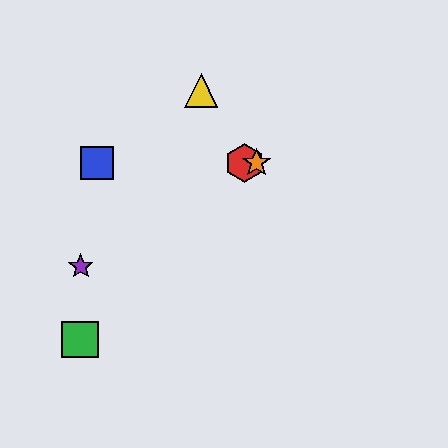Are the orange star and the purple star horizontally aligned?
No, the orange star is at y≈163 and the purple star is at y≈266.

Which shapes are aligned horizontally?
The red hexagon, the blue square, the orange star are aligned horizontally.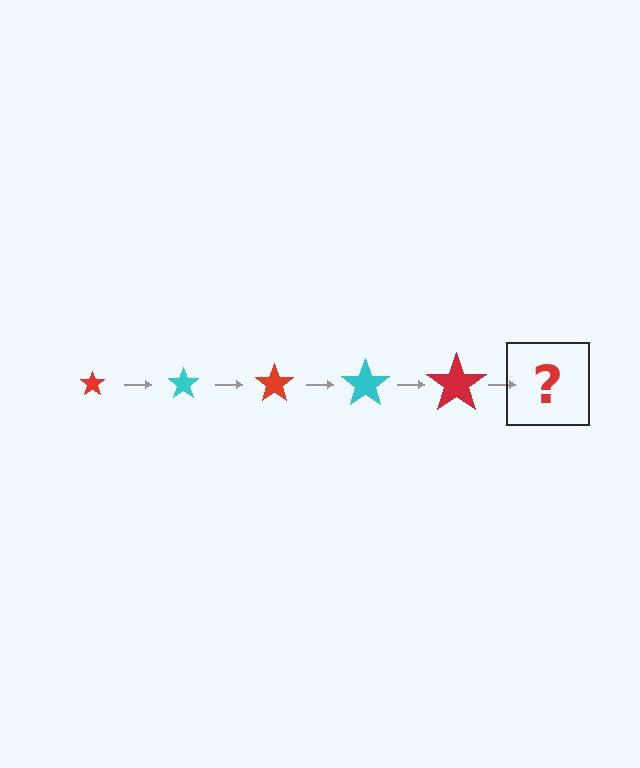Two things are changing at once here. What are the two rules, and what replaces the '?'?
The two rules are that the star grows larger each step and the color cycles through red and cyan. The '?' should be a cyan star, larger than the previous one.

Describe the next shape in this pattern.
It should be a cyan star, larger than the previous one.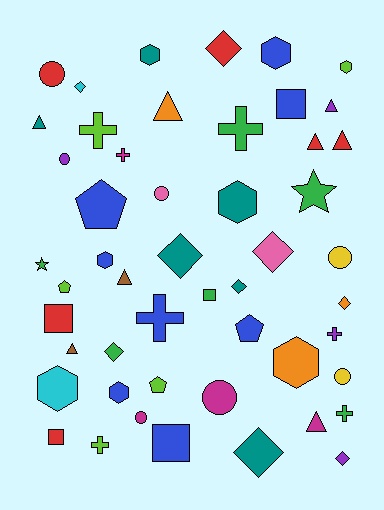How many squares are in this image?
There are 5 squares.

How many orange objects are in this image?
There are 3 orange objects.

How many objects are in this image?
There are 50 objects.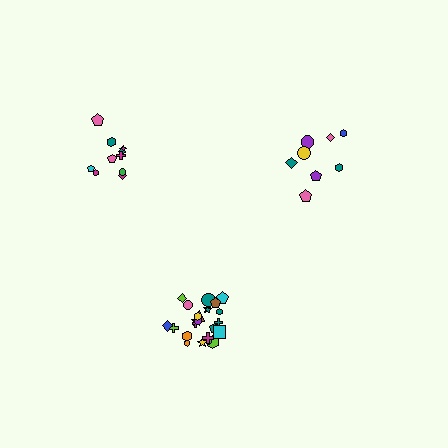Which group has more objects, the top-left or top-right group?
The top-left group.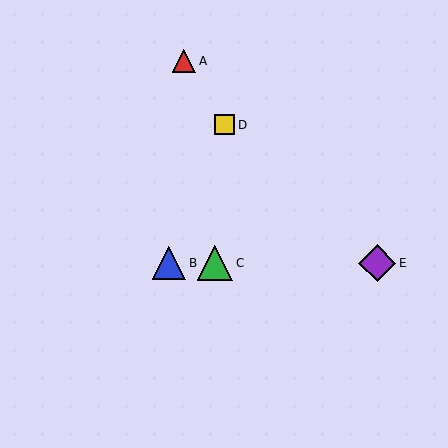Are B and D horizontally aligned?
No, B is at y≈263 and D is at y≈125.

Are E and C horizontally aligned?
Yes, both are at y≈263.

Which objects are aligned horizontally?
Objects B, C, E are aligned horizontally.